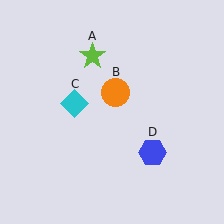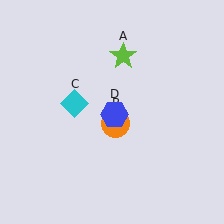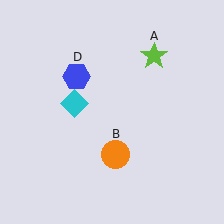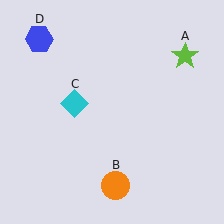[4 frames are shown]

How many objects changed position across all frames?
3 objects changed position: lime star (object A), orange circle (object B), blue hexagon (object D).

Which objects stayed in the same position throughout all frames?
Cyan diamond (object C) remained stationary.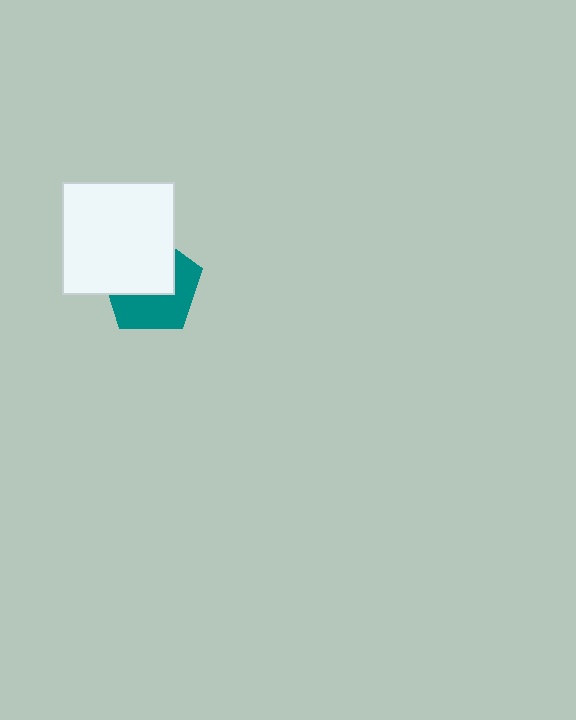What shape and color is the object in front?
The object in front is a white square.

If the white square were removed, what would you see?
You would see the complete teal pentagon.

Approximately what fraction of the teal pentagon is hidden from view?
Roughly 51% of the teal pentagon is hidden behind the white square.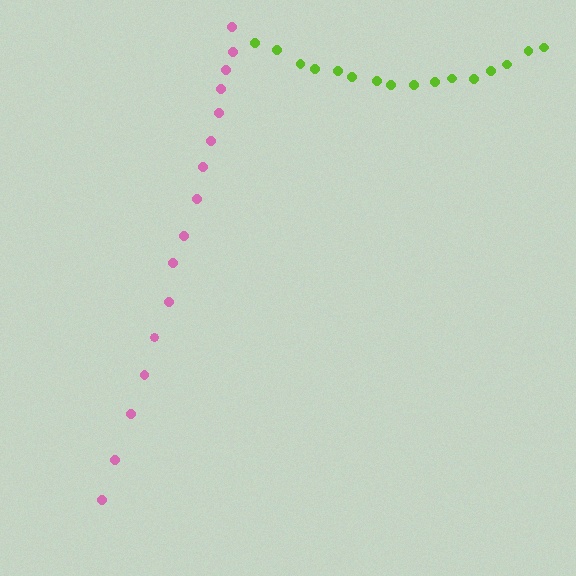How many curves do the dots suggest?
There are 2 distinct paths.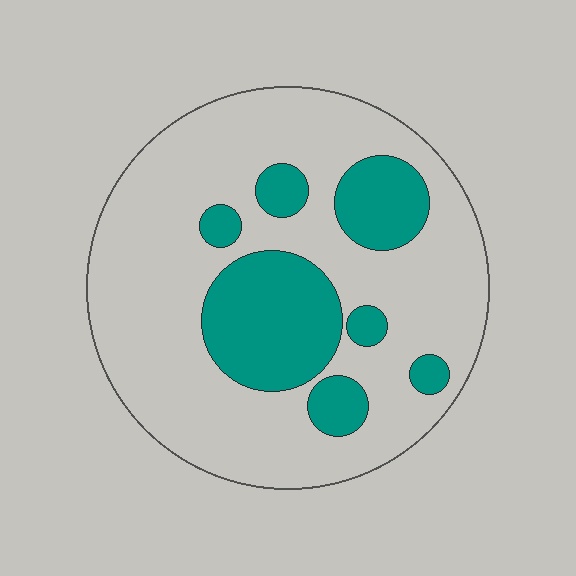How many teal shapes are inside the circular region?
7.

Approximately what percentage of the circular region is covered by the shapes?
Approximately 25%.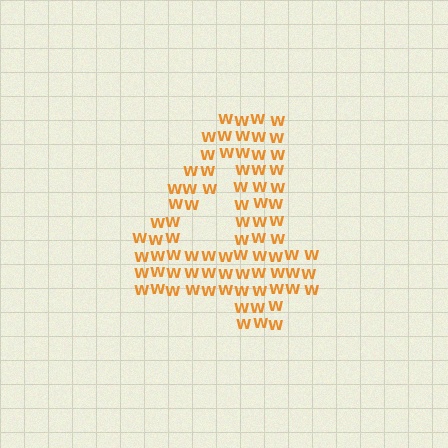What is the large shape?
The large shape is the digit 4.